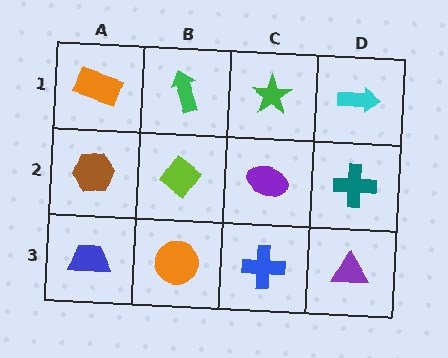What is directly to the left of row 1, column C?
A green arrow.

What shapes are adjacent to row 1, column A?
A brown hexagon (row 2, column A), a green arrow (row 1, column B).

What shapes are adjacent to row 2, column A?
An orange rectangle (row 1, column A), a blue trapezoid (row 3, column A), a lime diamond (row 2, column B).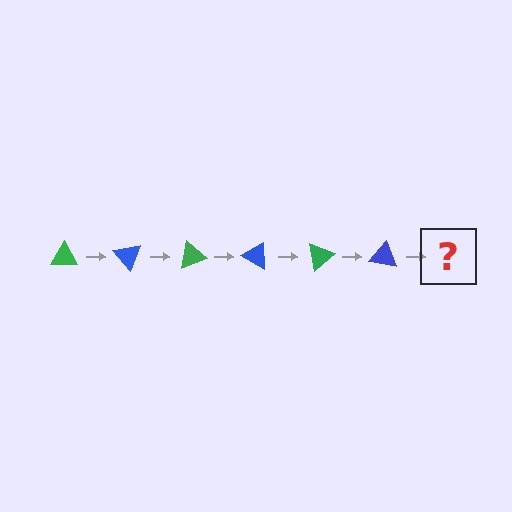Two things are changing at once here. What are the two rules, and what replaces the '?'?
The two rules are that it rotates 50 degrees each step and the color cycles through green and blue. The '?' should be a green triangle, rotated 300 degrees from the start.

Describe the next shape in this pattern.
It should be a green triangle, rotated 300 degrees from the start.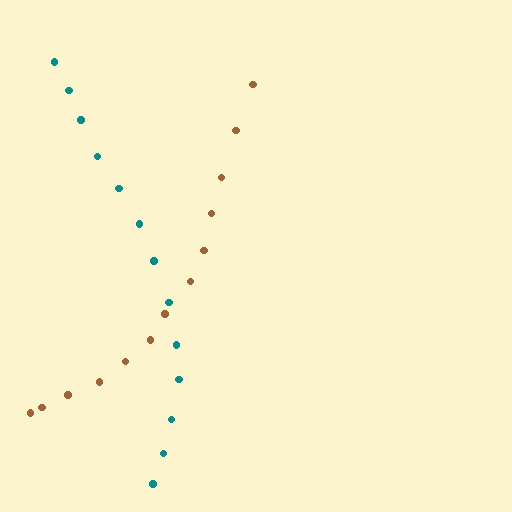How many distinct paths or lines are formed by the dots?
There are 2 distinct paths.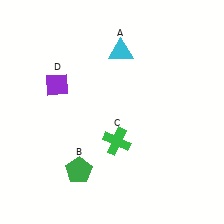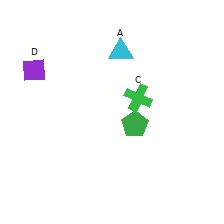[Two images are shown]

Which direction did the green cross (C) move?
The green cross (C) moved up.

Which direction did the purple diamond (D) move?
The purple diamond (D) moved left.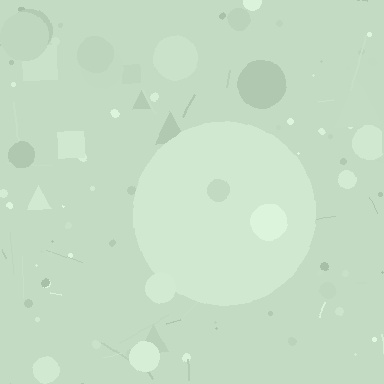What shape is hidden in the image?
A circle is hidden in the image.